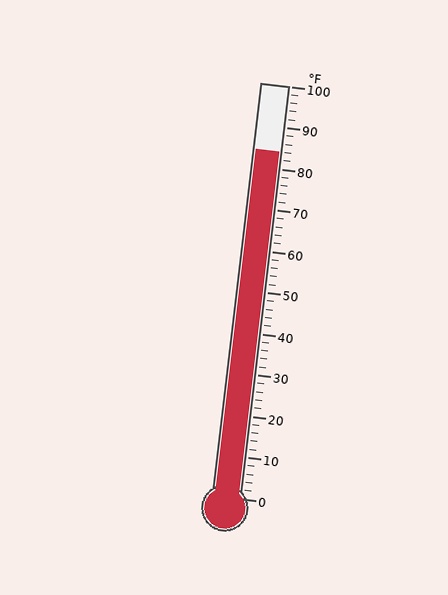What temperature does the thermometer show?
The thermometer shows approximately 84°F.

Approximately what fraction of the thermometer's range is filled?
The thermometer is filled to approximately 85% of its range.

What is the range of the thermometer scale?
The thermometer scale ranges from 0°F to 100°F.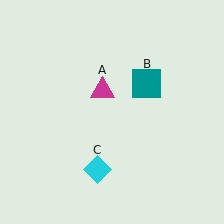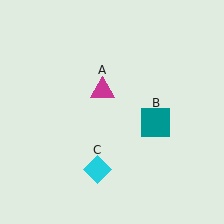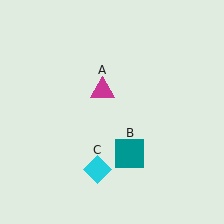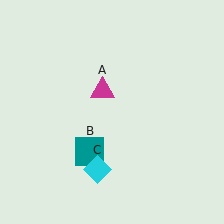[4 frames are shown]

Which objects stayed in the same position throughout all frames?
Magenta triangle (object A) and cyan diamond (object C) remained stationary.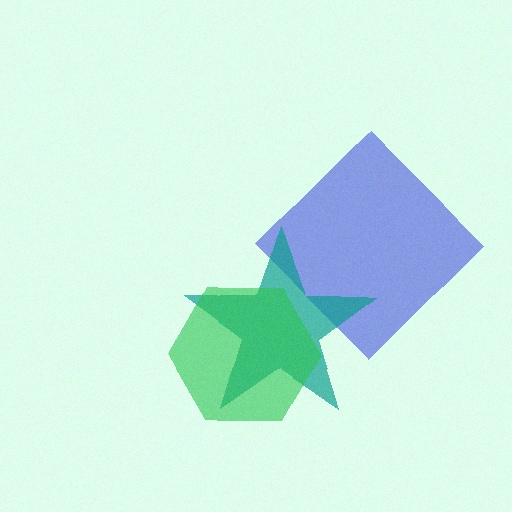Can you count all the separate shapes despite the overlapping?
Yes, there are 3 separate shapes.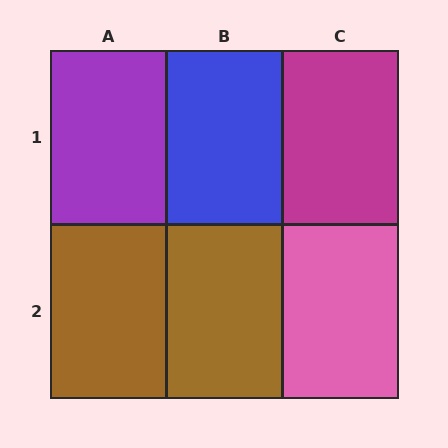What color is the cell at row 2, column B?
Brown.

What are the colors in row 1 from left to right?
Purple, blue, magenta.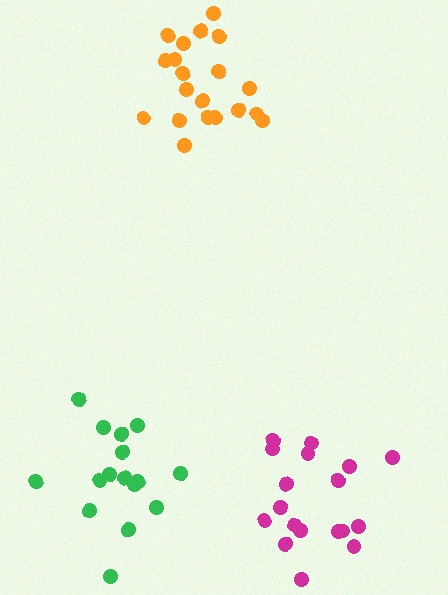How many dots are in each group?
Group 1: 16 dots, Group 2: 18 dots, Group 3: 20 dots (54 total).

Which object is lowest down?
The magenta cluster is bottommost.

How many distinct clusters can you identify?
There are 3 distinct clusters.